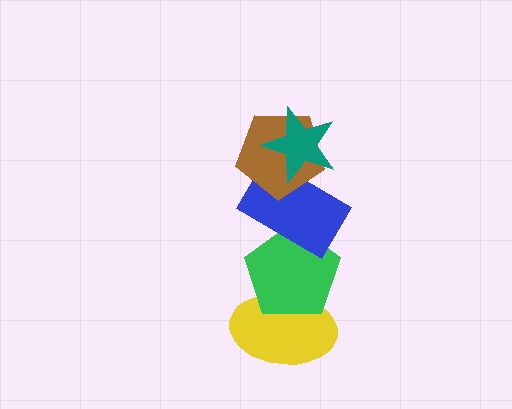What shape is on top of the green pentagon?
The blue rectangle is on top of the green pentagon.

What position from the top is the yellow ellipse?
The yellow ellipse is 5th from the top.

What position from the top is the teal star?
The teal star is 1st from the top.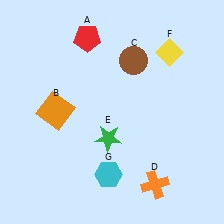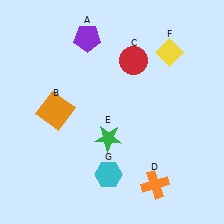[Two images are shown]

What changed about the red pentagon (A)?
In Image 1, A is red. In Image 2, it changed to purple.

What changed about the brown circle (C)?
In Image 1, C is brown. In Image 2, it changed to red.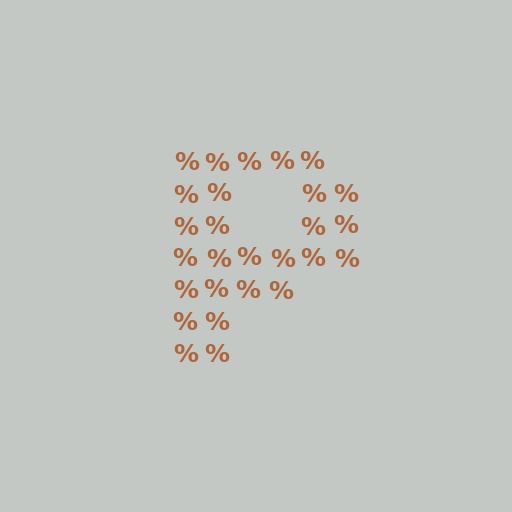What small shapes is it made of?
It is made of small percent signs.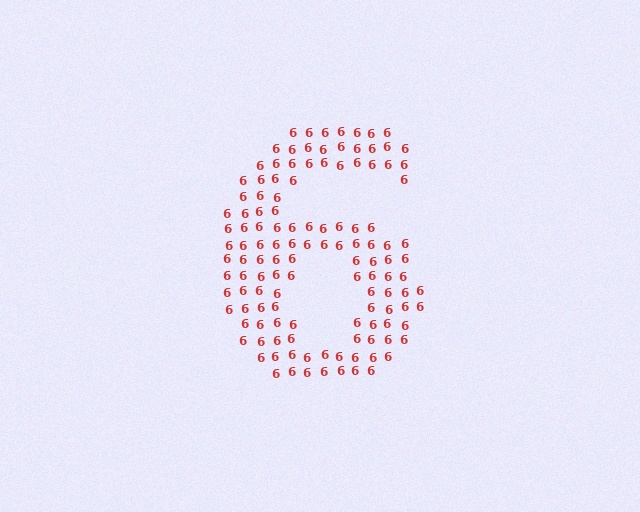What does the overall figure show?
The overall figure shows the digit 6.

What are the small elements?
The small elements are digit 6's.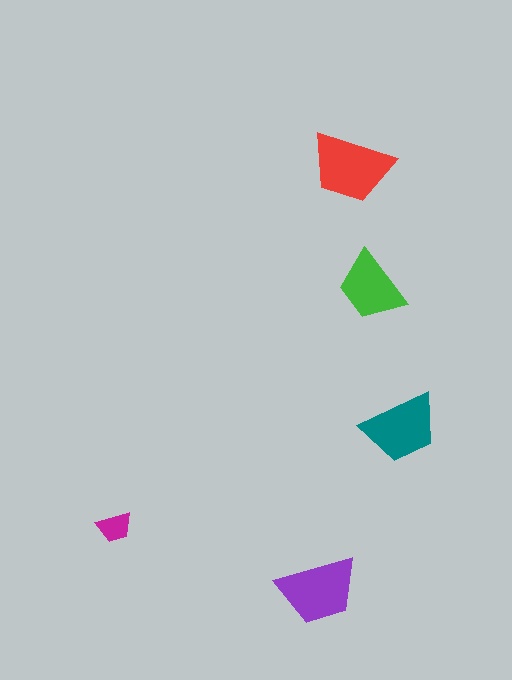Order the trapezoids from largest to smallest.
the red one, the purple one, the teal one, the green one, the magenta one.